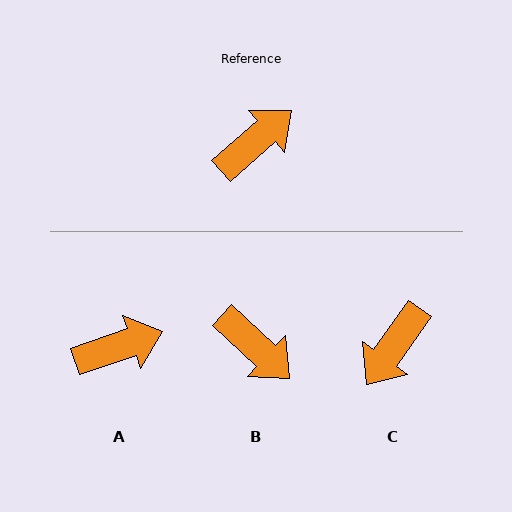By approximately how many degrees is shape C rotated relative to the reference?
Approximately 167 degrees clockwise.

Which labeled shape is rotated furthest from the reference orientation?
C, about 167 degrees away.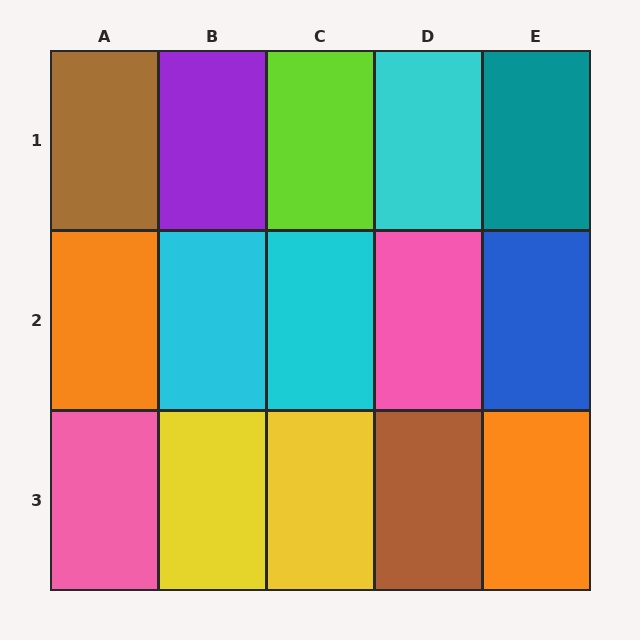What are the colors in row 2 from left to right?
Orange, cyan, cyan, pink, blue.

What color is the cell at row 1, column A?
Brown.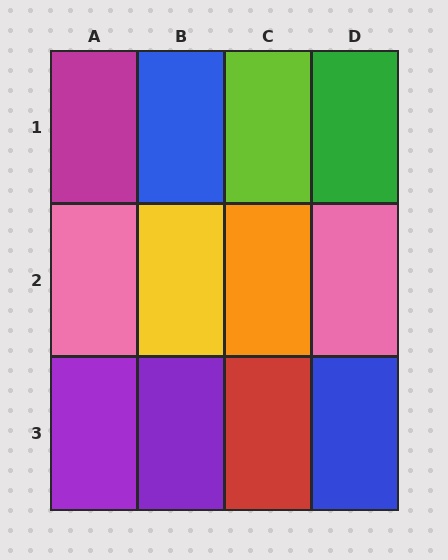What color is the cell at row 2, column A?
Pink.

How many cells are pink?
2 cells are pink.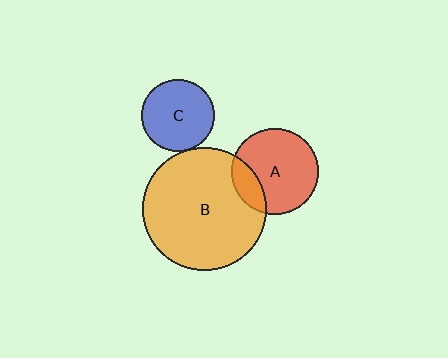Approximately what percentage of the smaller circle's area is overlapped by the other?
Approximately 5%.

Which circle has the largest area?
Circle B (orange).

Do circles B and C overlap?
Yes.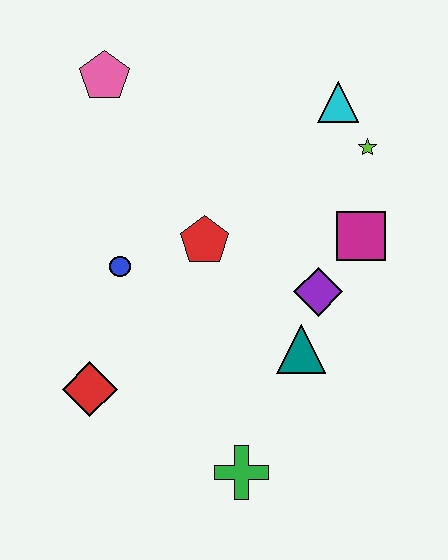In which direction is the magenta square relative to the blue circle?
The magenta square is to the right of the blue circle.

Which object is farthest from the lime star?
The red diamond is farthest from the lime star.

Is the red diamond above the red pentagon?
No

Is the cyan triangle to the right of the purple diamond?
Yes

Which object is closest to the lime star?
The cyan triangle is closest to the lime star.